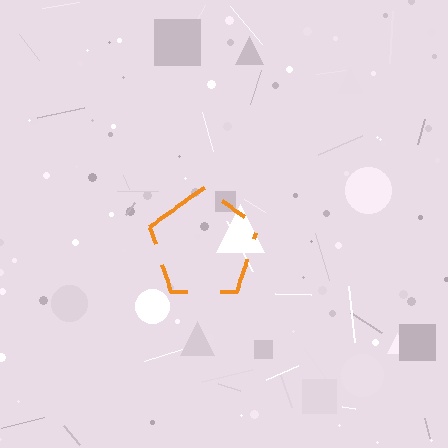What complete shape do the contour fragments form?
The contour fragments form a pentagon.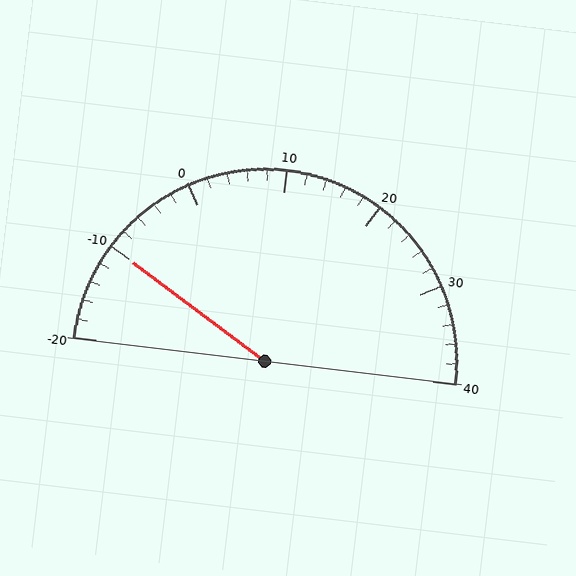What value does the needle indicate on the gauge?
The needle indicates approximately -10.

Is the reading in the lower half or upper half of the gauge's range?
The reading is in the lower half of the range (-20 to 40).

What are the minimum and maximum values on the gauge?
The gauge ranges from -20 to 40.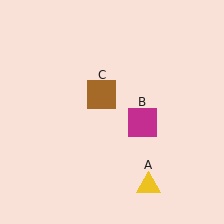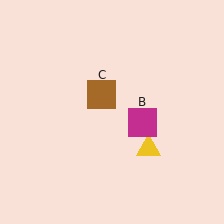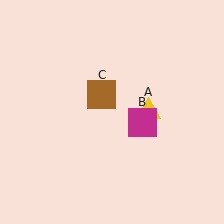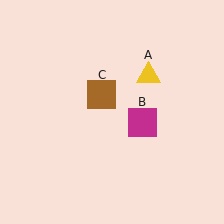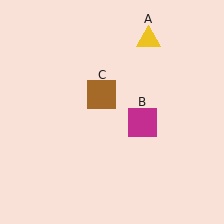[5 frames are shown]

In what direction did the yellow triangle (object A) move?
The yellow triangle (object A) moved up.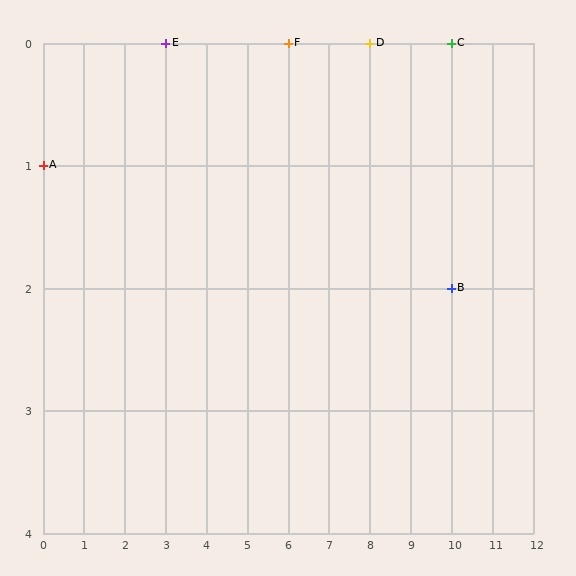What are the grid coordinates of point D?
Point D is at grid coordinates (8, 0).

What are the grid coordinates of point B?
Point B is at grid coordinates (10, 2).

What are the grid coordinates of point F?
Point F is at grid coordinates (6, 0).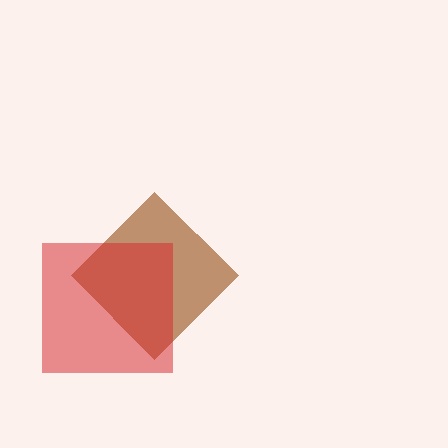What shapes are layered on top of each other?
The layered shapes are: a brown diamond, a red square.